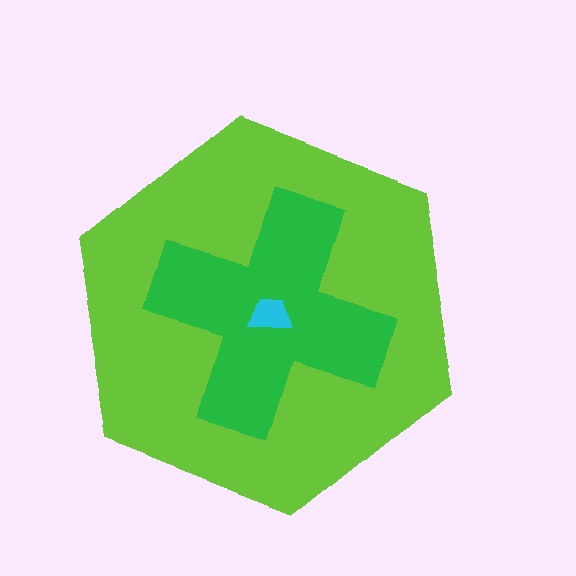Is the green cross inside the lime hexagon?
Yes.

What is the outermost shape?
The lime hexagon.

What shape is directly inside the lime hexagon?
The green cross.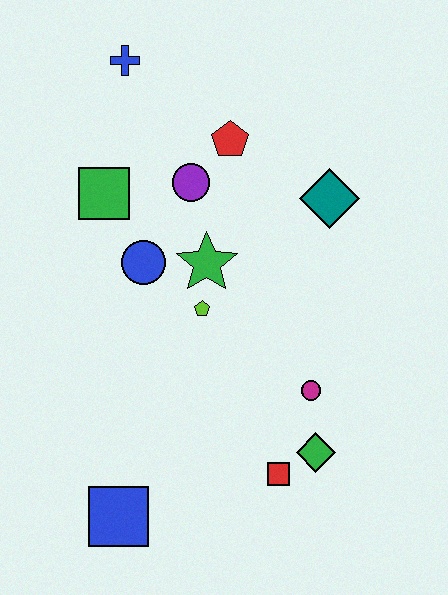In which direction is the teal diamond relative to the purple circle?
The teal diamond is to the right of the purple circle.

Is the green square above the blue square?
Yes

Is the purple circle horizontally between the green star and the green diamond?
No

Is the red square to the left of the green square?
No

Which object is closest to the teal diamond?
The red pentagon is closest to the teal diamond.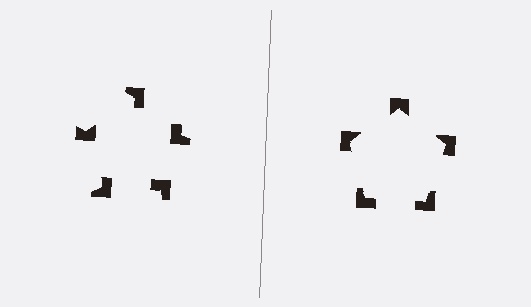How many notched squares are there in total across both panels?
10 — 5 on each side.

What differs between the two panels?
The notched squares are positioned identically on both sides; only the wedge orientations differ. On the right they align to a pentagon; on the left they are misaligned.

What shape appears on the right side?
An illusory pentagon.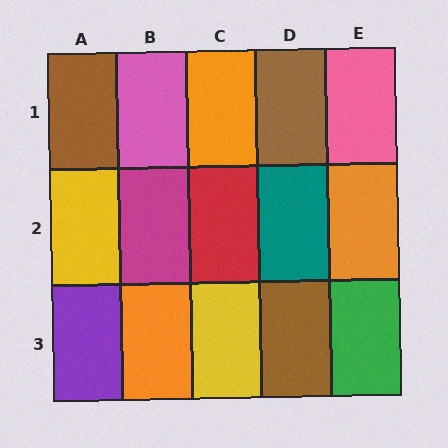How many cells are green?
1 cell is green.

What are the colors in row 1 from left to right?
Brown, pink, orange, brown, pink.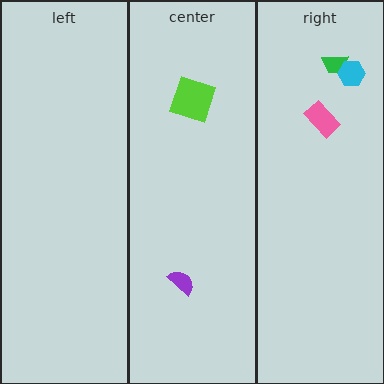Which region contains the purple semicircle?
The center region.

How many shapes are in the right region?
3.